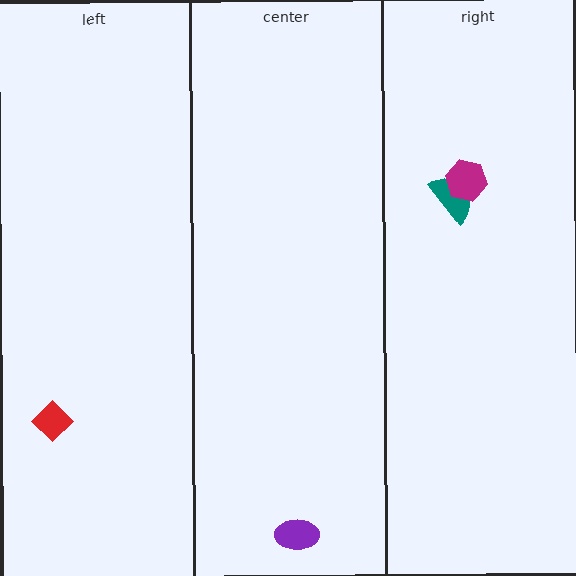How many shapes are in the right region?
2.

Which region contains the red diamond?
The left region.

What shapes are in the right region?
The teal semicircle, the magenta hexagon.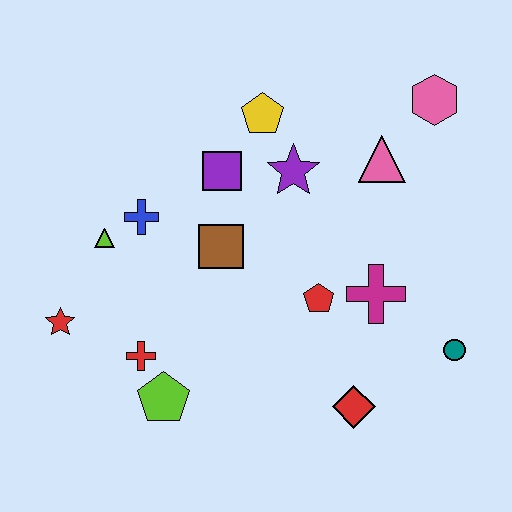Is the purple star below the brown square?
No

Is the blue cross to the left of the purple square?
Yes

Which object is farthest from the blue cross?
The teal circle is farthest from the blue cross.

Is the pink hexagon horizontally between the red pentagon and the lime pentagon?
No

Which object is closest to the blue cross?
The lime triangle is closest to the blue cross.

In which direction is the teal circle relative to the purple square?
The teal circle is to the right of the purple square.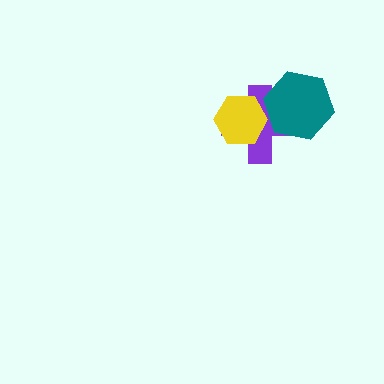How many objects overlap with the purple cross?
2 objects overlap with the purple cross.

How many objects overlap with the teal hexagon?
1 object overlaps with the teal hexagon.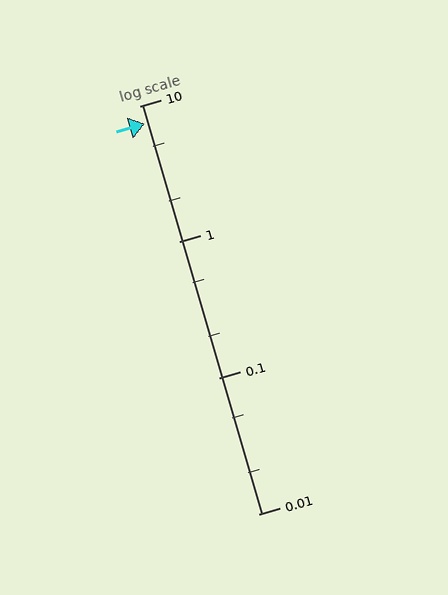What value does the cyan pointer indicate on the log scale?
The pointer indicates approximately 7.4.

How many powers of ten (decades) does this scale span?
The scale spans 3 decades, from 0.01 to 10.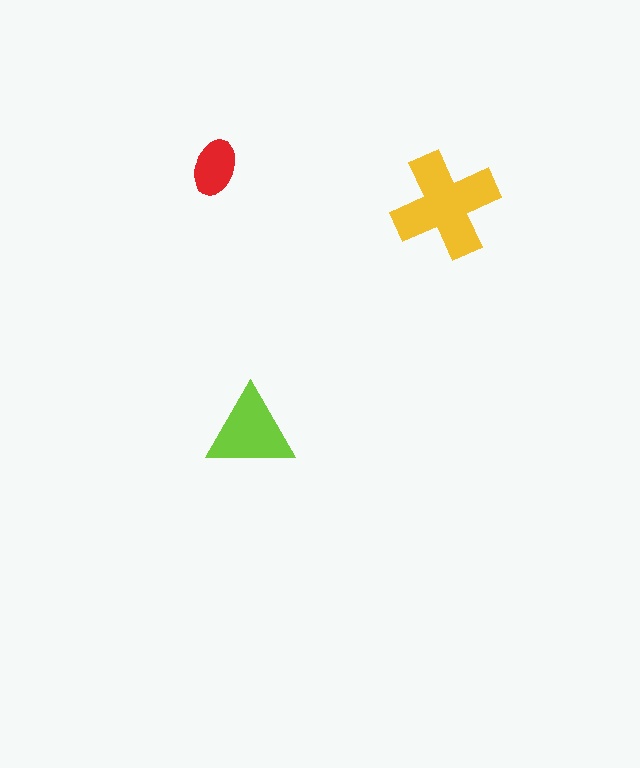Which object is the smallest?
The red ellipse.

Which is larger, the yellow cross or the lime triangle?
The yellow cross.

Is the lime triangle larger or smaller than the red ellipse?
Larger.